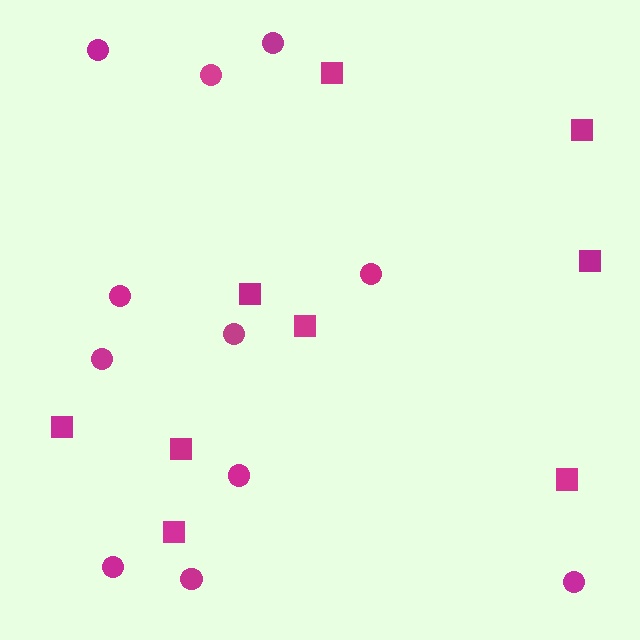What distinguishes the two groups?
There are 2 groups: one group of circles (11) and one group of squares (9).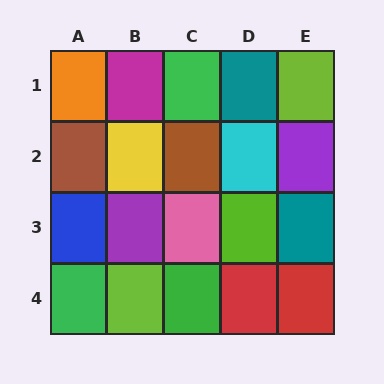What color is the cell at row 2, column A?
Brown.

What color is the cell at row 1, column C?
Green.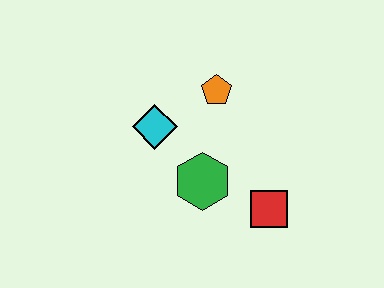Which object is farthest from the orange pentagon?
The red square is farthest from the orange pentagon.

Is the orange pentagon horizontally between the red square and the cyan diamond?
Yes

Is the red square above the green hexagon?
No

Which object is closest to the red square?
The green hexagon is closest to the red square.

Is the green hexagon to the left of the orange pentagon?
Yes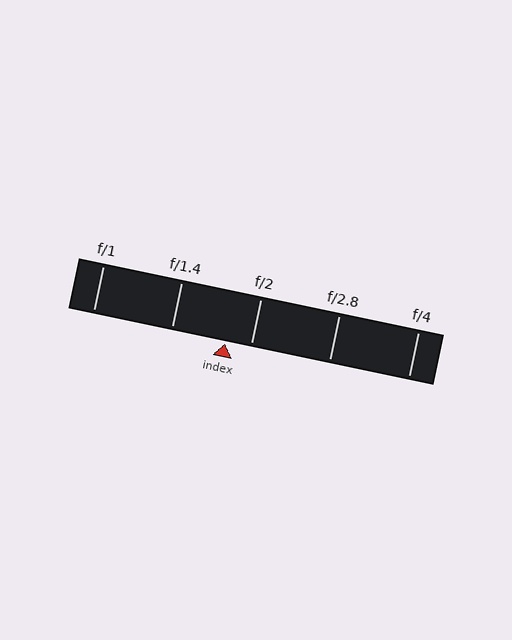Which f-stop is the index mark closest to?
The index mark is closest to f/2.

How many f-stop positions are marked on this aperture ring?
There are 5 f-stop positions marked.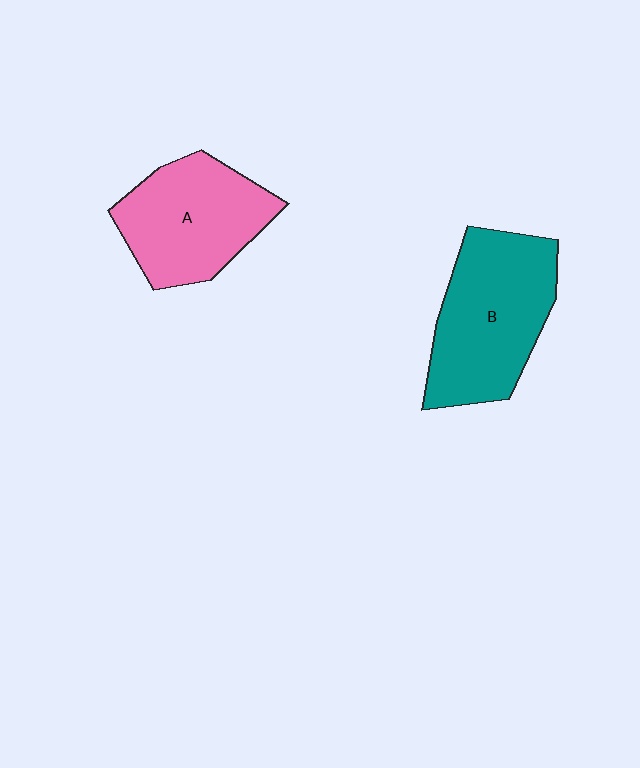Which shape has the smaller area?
Shape A (pink).